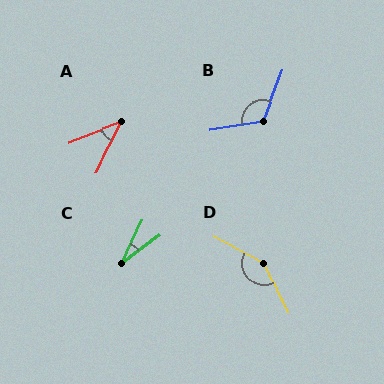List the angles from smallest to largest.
C (28°), A (41°), B (120°), D (143°).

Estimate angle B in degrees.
Approximately 120 degrees.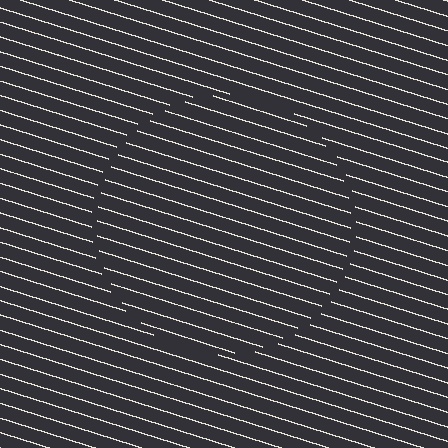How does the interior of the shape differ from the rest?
The interior of the shape contains the same grating, shifted by half a period — the contour is defined by the phase discontinuity where line-ends from the inner and outer gratings abut.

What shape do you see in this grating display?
An illusory circle. The interior of the shape contains the same grating, shifted by half a period — the contour is defined by the phase discontinuity where line-ends from the inner and outer gratings abut.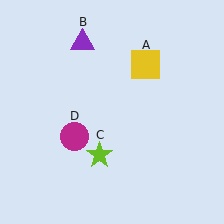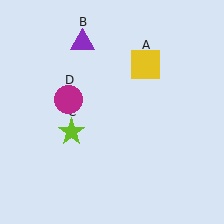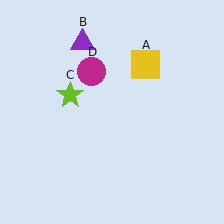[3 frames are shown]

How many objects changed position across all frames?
2 objects changed position: lime star (object C), magenta circle (object D).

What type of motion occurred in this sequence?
The lime star (object C), magenta circle (object D) rotated clockwise around the center of the scene.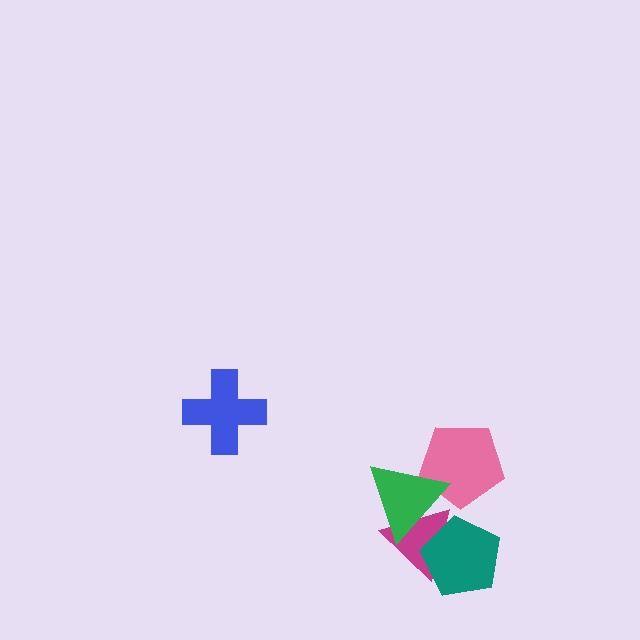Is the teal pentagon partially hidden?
Yes, it is partially covered by another shape.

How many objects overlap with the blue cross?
0 objects overlap with the blue cross.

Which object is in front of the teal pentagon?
The green triangle is in front of the teal pentagon.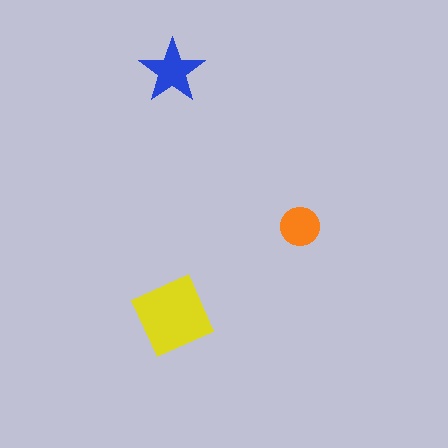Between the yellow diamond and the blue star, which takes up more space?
The yellow diamond.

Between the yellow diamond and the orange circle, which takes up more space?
The yellow diamond.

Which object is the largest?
The yellow diamond.